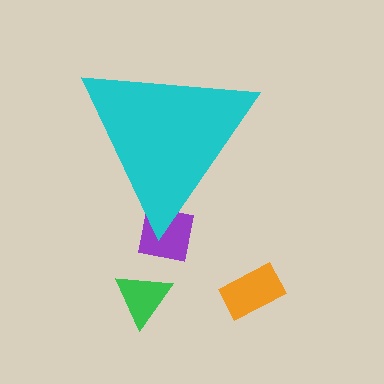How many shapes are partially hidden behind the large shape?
1 shape is partially hidden.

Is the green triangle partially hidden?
No, the green triangle is fully visible.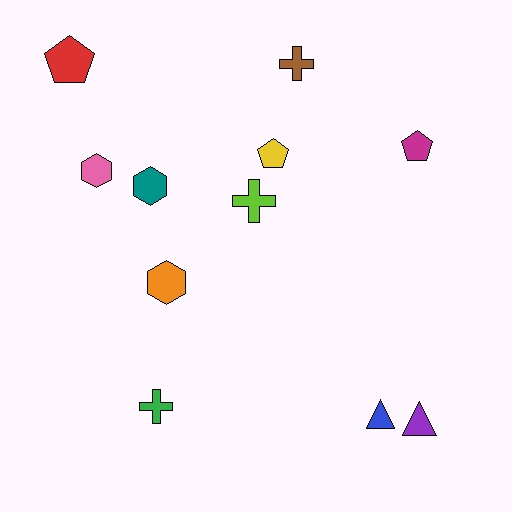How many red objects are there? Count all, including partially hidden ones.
There is 1 red object.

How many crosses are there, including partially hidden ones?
There are 3 crosses.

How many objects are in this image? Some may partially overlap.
There are 11 objects.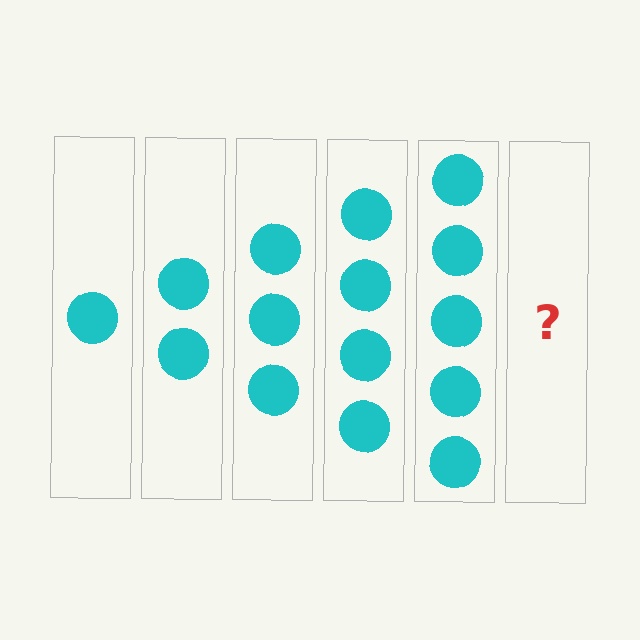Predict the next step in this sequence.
The next step is 6 circles.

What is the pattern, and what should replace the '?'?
The pattern is that each step adds one more circle. The '?' should be 6 circles.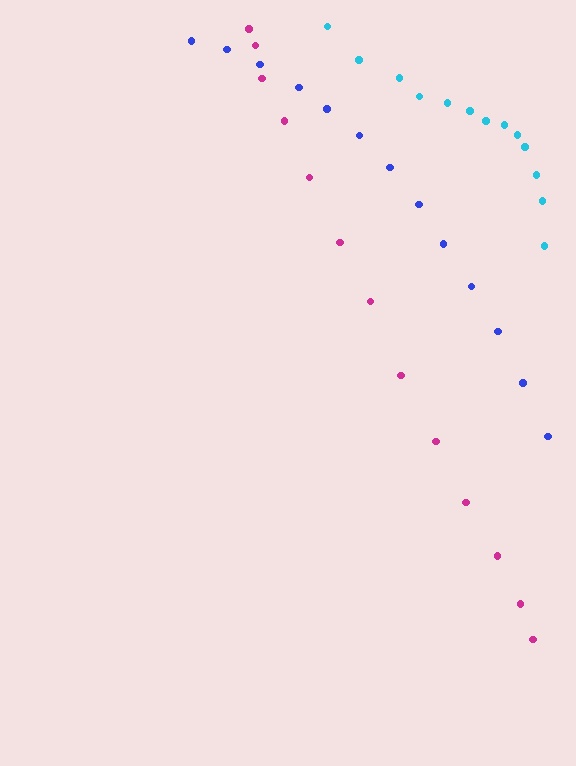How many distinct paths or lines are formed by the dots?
There are 3 distinct paths.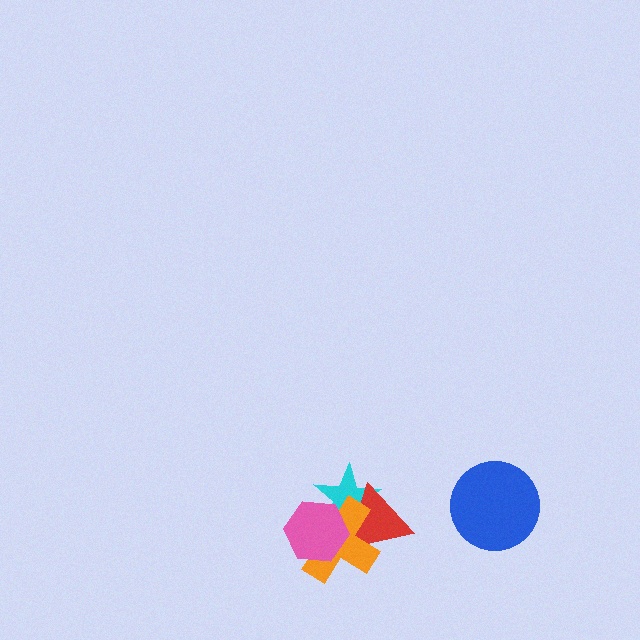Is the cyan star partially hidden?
Yes, it is partially covered by another shape.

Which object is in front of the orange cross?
The pink hexagon is in front of the orange cross.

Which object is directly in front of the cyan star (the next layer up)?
The red triangle is directly in front of the cyan star.